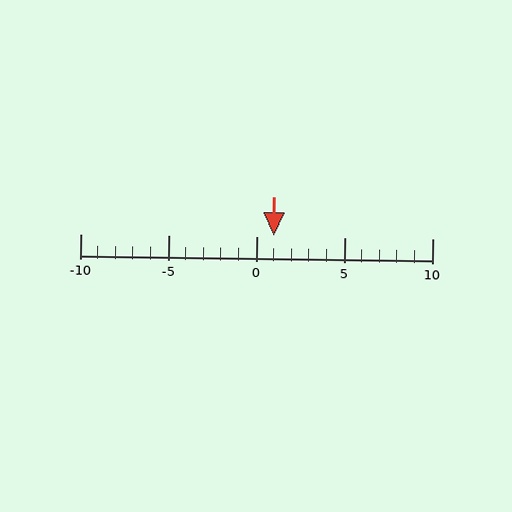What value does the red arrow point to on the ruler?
The red arrow points to approximately 1.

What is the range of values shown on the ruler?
The ruler shows values from -10 to 10.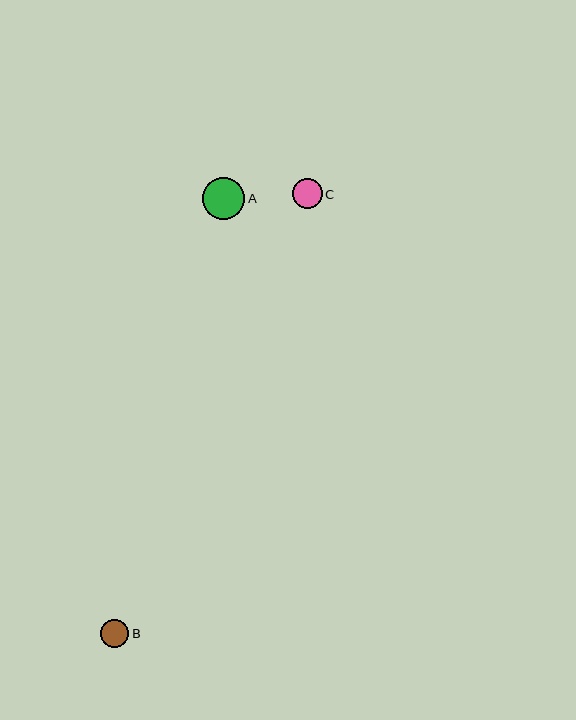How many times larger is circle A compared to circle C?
Circle A is approximately 1.4 times the size of circle C.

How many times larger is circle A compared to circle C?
Circle A is approximately 1.4 times the size of circle C.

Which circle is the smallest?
Circle B is the smallest with a size of approximately 29 pixels.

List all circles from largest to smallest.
From largest to smallest: A, C, B.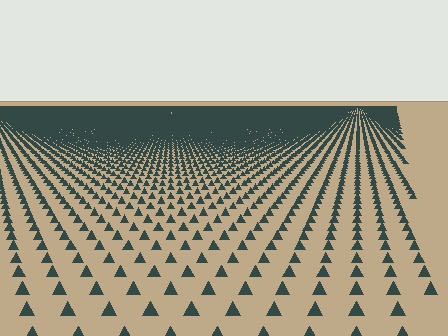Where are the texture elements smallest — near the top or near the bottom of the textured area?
Near the top.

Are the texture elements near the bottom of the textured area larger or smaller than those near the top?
Larger. Near the bottom, elements are closer to the viewer and appear at a bigger on-screen size.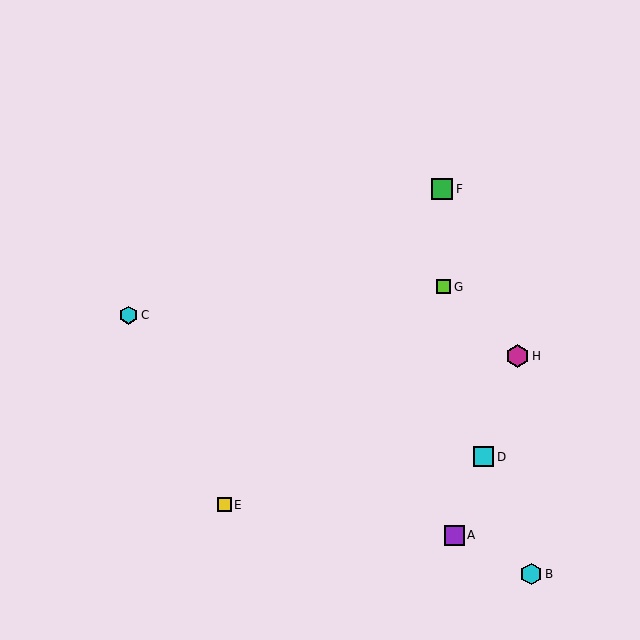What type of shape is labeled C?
Shape C is a cyan hexagon.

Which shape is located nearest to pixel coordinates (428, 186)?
The green square (labeled F) at (442, 189) is nearest to that location.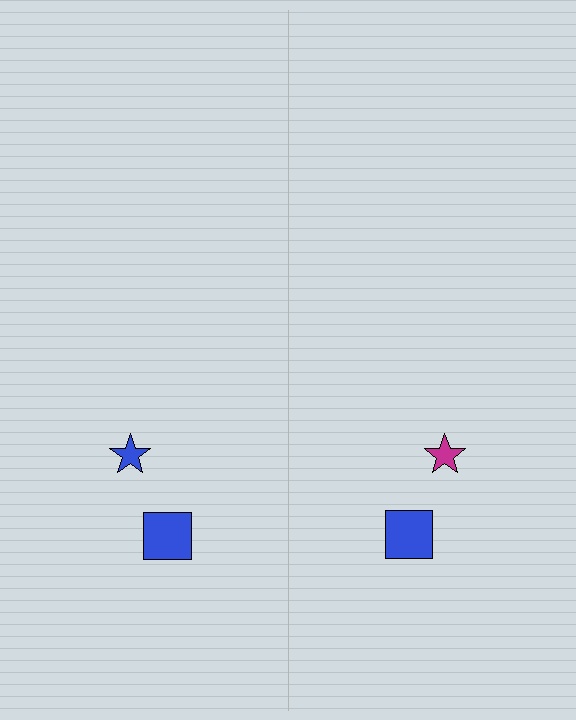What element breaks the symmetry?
The magenta star on the right side breaks the symmetry — its mirror counterpart is blue.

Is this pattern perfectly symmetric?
No, the pattern is not perfectly symmetric. The magenta star on the right side breaks the symmetry — its mirror counterpart is blue.